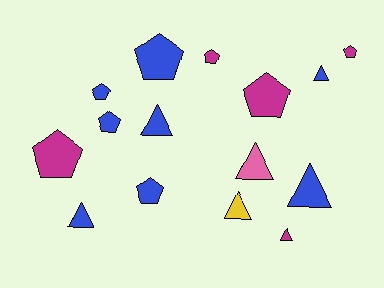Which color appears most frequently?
Blue, with 8 objects.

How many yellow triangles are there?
There is 1 yellow triangle.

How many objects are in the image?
There are 15 objects.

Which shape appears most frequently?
Pentagon, with 8 objects.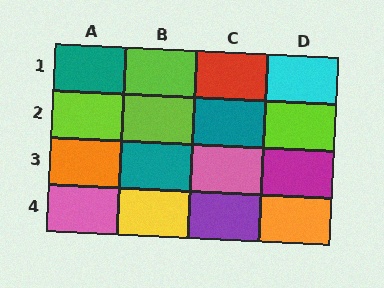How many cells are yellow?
1 cell is yellow.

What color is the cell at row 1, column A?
Teal.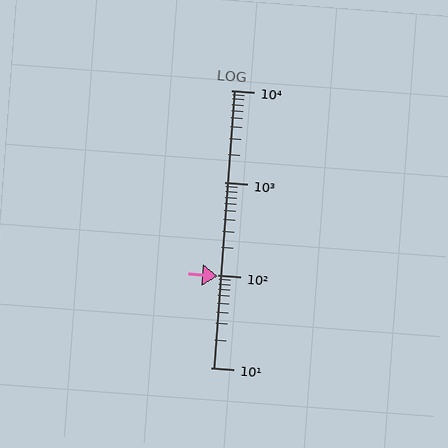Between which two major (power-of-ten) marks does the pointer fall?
The pointer is between 10 and 100.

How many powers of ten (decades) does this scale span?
The scale spans 3 decades, from 10 to 10000.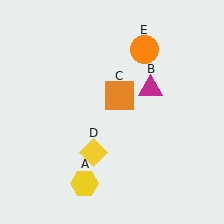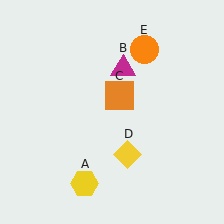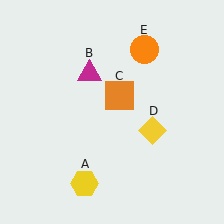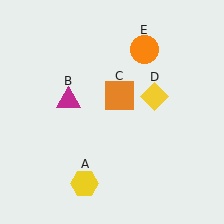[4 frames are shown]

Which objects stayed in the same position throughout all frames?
Yellow hexagon (object A) and orange square (object C) and orange circle (object E) remained stationary.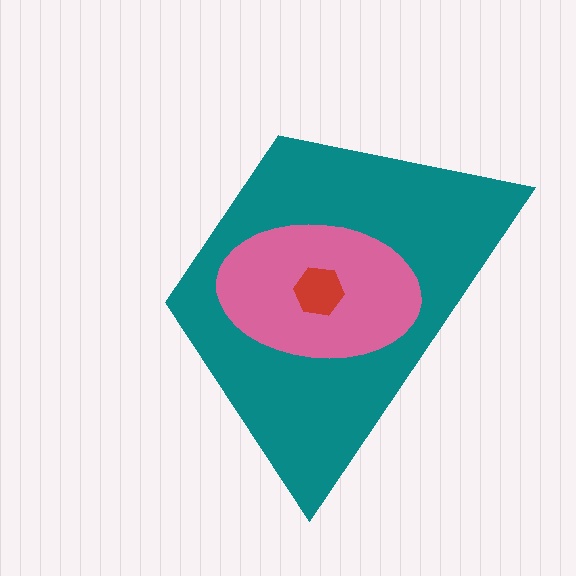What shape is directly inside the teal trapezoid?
The pink ellipse.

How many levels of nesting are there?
3.